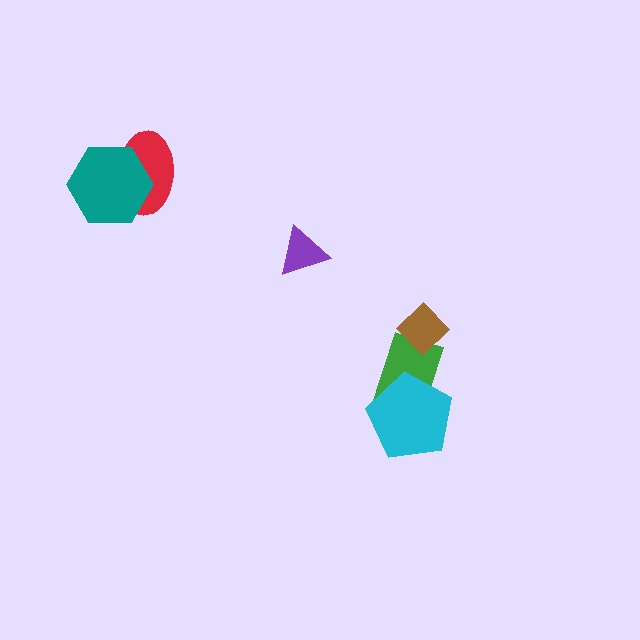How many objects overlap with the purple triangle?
0 objects overlap with the purple triangle.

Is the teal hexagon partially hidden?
No, no other shape covers it.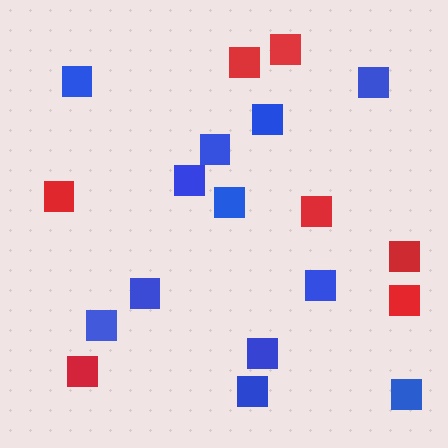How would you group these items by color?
There are 2 groups: one group of red squares (7) and one group of blue squares (12).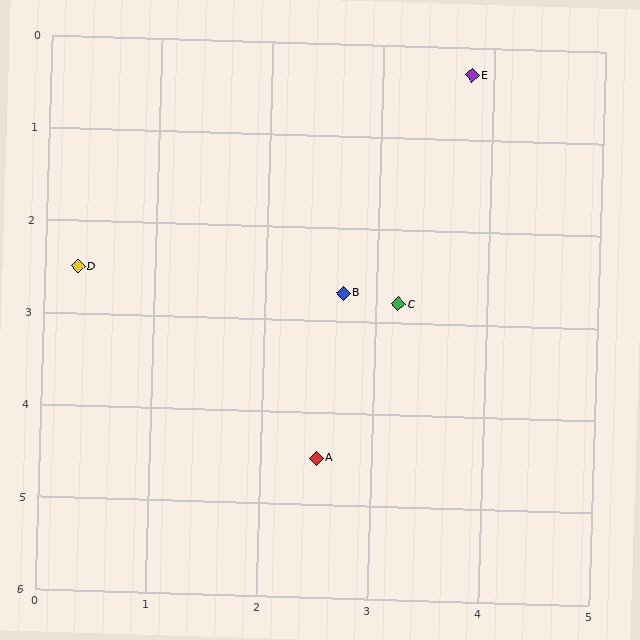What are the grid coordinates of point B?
Point B is at approximately (2.7, 2.7).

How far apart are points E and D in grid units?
Points E and D are about 4.1 grid units apart.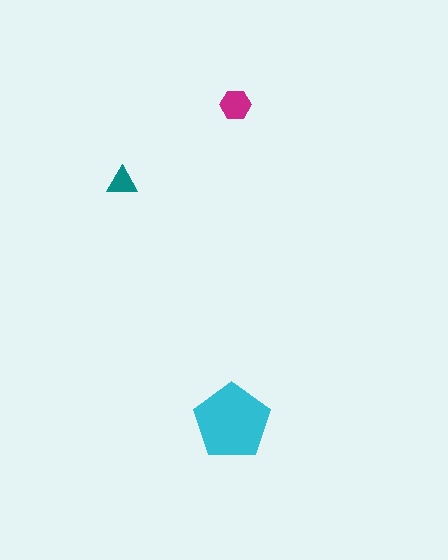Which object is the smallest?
The teal triangle.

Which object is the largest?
The cyan pentagon.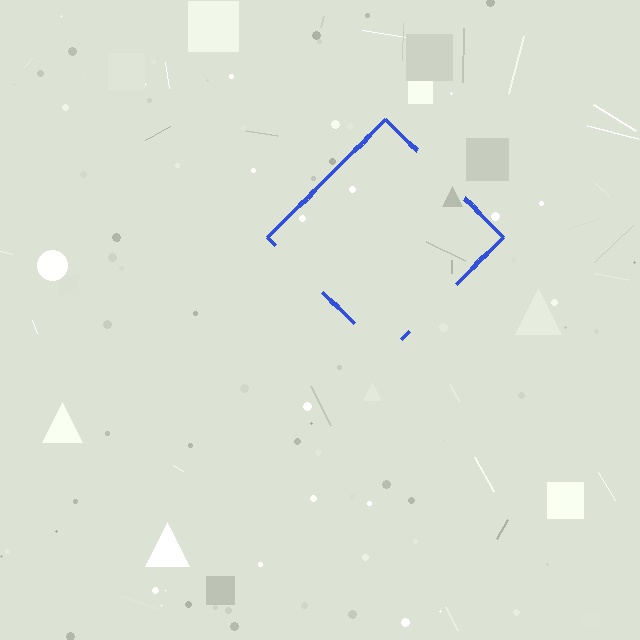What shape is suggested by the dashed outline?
The dashed outline suggests a diamond.